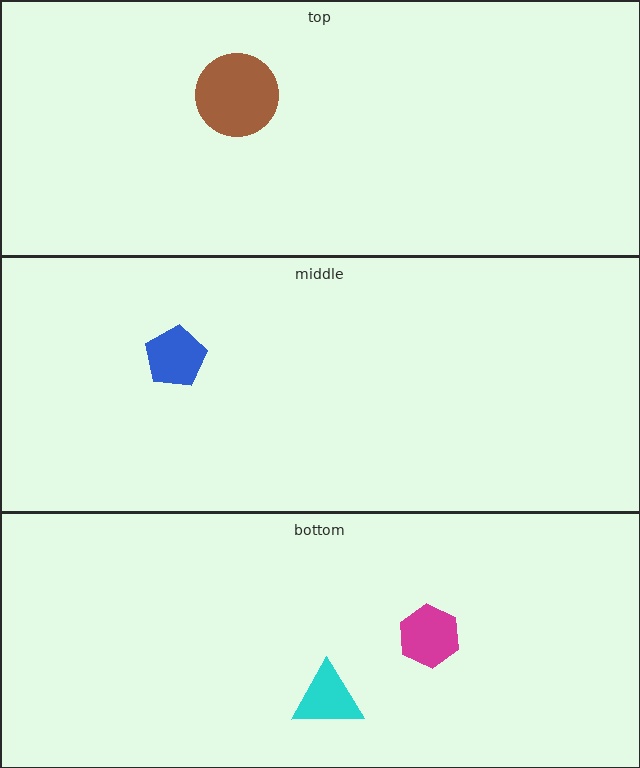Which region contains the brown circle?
The top region.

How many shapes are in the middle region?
1.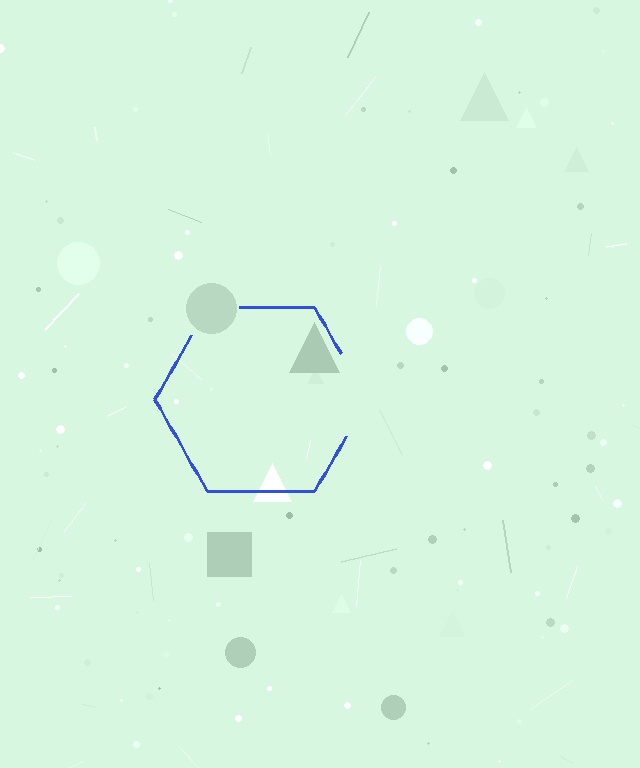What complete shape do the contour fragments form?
The contour fragments form a hexagon.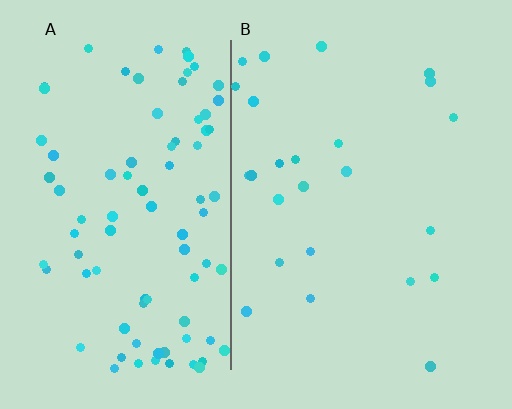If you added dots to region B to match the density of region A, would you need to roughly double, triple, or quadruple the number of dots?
Approximately quadruple.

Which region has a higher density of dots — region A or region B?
A (the left).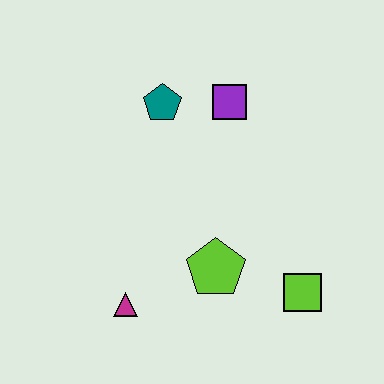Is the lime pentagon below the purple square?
Yes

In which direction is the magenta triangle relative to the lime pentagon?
The magenta triangle is to the left of the lime pentagon.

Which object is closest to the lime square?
The lime pentagon is closest to the lime square.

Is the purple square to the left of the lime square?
Yes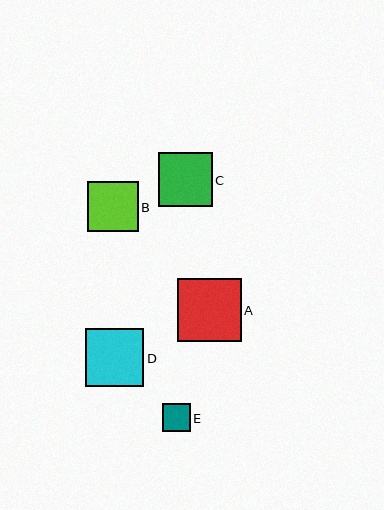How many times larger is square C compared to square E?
Square C is approximately 2.0 times the size of square E.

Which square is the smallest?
Square E is the smallest with a size of approximately 28 pixels.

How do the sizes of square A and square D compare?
Square A and square D are approximately the same size.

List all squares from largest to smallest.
From largest to smallest: A, D, C, B, E.